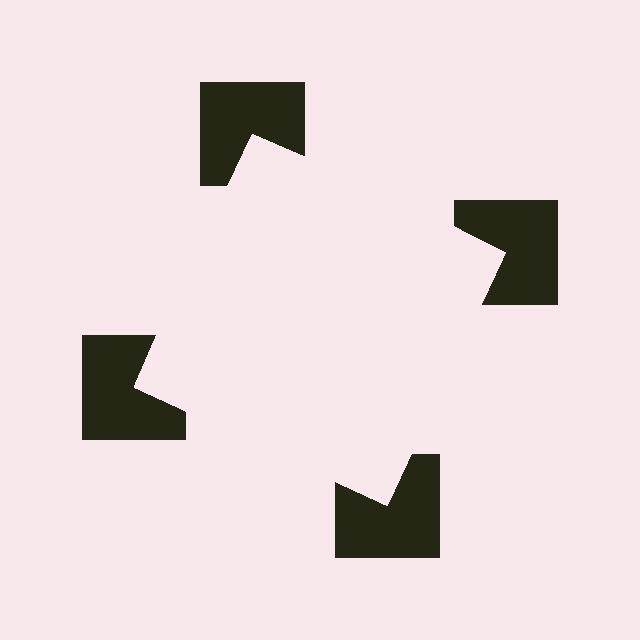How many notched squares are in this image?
There are 4 — one at each vertex of the illusory square.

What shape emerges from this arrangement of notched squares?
An illusory square — its edges are inferred from the aligned wedge cuts in the notched squares, not physically drawn.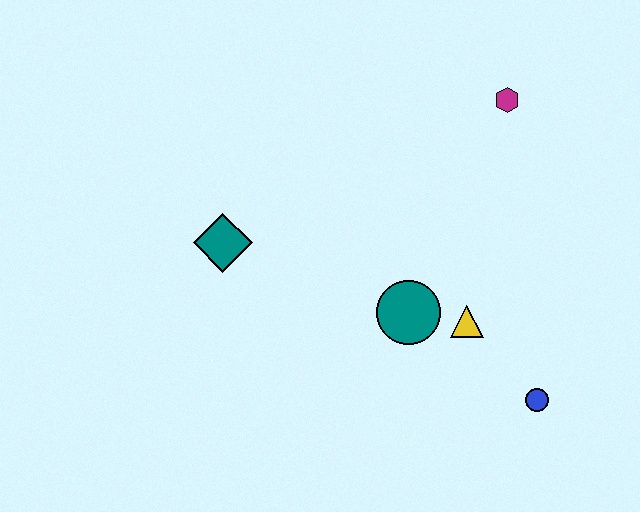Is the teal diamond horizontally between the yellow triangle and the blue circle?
No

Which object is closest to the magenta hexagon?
The yellow triangle is closest to the magenta hexagon.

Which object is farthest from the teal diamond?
The blue circle is farthest from the teal diamond.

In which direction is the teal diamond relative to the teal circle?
The teal diamond is to the left of the teal circle.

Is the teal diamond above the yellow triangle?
Yes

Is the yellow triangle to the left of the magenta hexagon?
Yes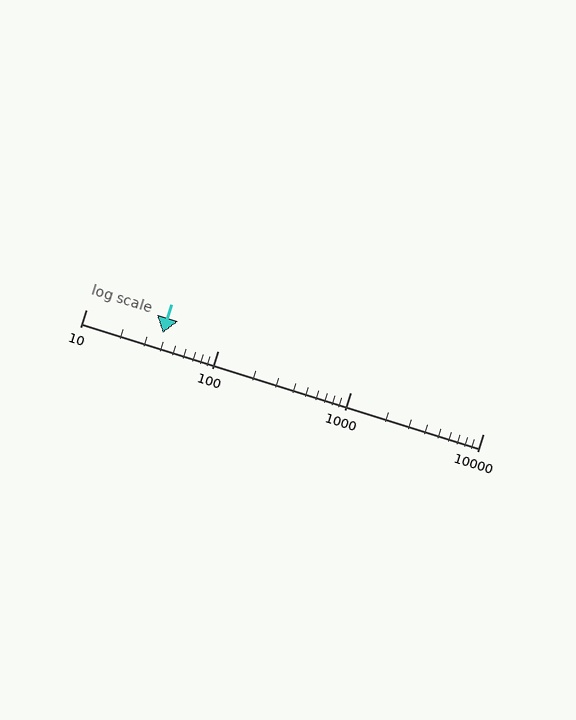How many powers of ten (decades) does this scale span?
The scale spans 3 decades, from 10 to 10000.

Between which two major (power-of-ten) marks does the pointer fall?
The pointer is between 10 and 100.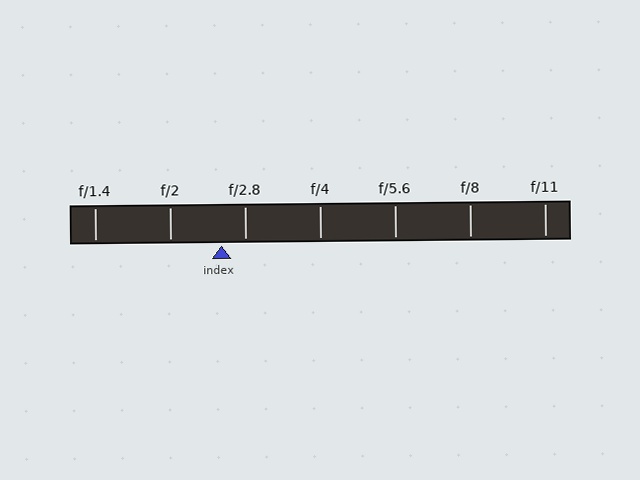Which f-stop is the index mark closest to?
The index mark is closest to f/2.8.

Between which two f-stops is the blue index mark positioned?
The index mark is between f/2 and f/2.8.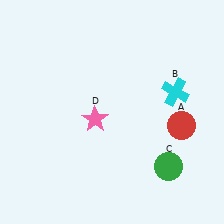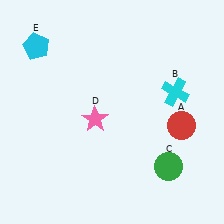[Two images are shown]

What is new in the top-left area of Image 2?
A cyan pentagon (E) was added in the top-left area of Image 2.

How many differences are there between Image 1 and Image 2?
There is 1 difference between the two images.